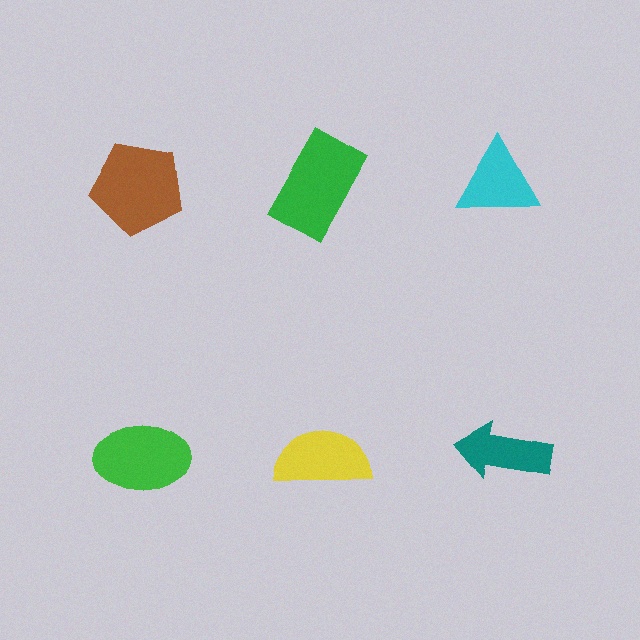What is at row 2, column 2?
A yellow semicircle.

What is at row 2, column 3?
A teal arrow.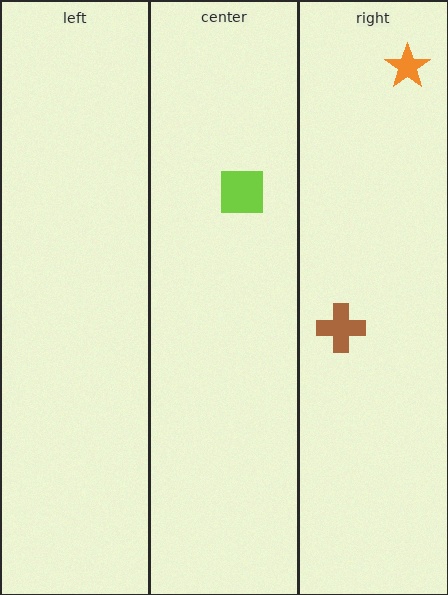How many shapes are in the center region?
1.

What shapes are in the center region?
The lime square.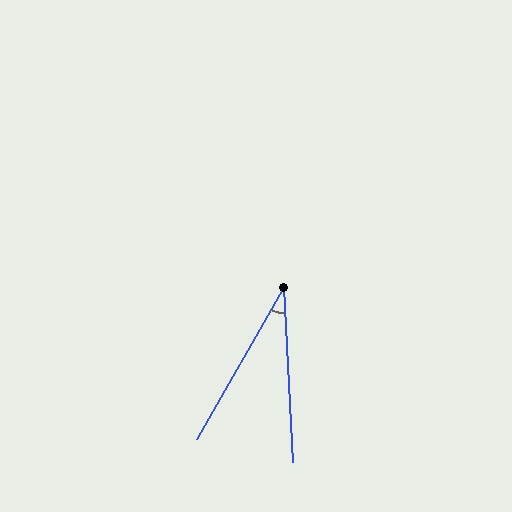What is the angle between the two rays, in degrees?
Approximately 33 degrees.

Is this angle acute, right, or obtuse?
It is acute.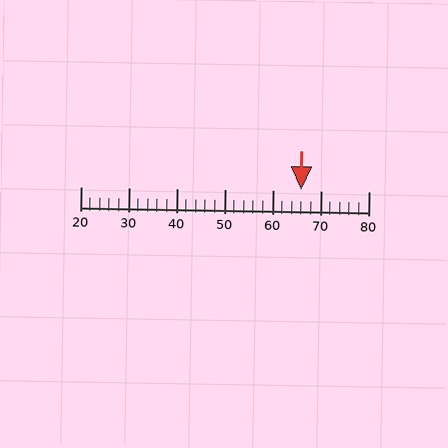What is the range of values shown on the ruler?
The ruler shows values from 20 to 80.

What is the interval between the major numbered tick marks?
The major tick marks are spaced 10 units apart.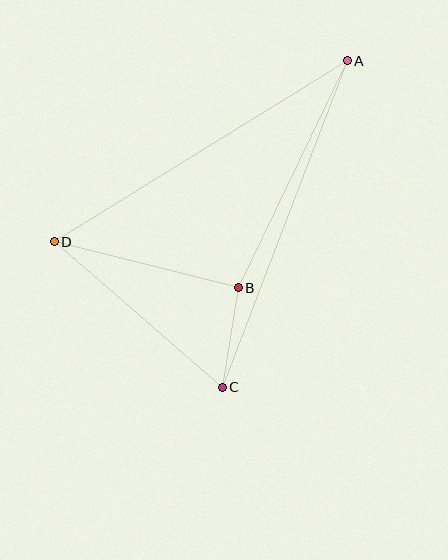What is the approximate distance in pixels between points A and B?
The distance between A and B is approximately 252 pixels.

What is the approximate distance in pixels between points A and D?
The distance between A and D is approximately 344 pixels.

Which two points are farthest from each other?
Points A and C are farthest from each other.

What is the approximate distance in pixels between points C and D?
The distance between C and D is approximately 222 pixels.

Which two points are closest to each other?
Points B and C are closest to each other.